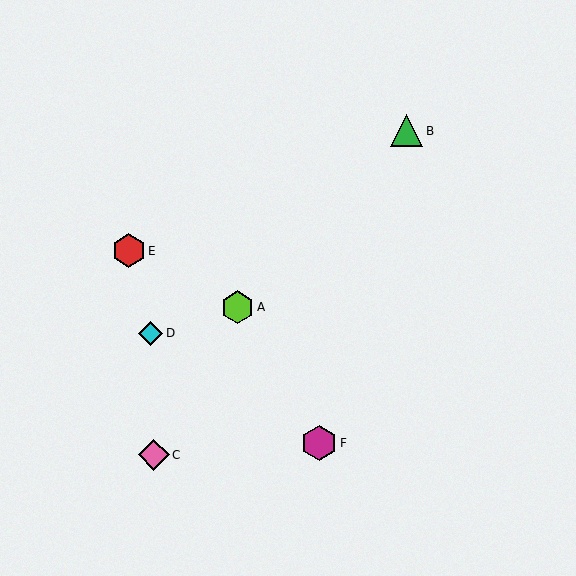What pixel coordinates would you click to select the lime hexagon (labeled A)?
Click at (238, 307) to select the lime hexagon A.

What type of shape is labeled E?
Shape E is a red hexagon.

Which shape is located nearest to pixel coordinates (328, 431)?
The magenta hexagon (labeled F) at (319, 443) is nearest to that location.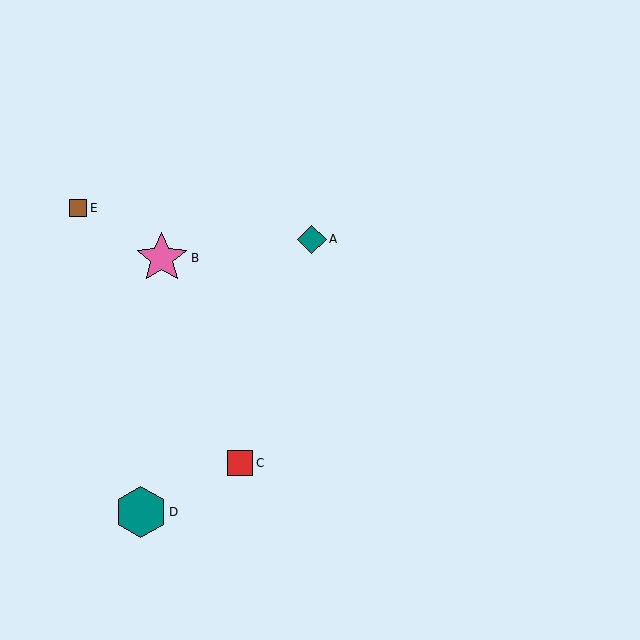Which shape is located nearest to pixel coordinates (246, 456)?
The red square (labeled C) at (240, 463) is nearest to that location.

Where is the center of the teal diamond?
The center of the teal diamond is at (312, 239).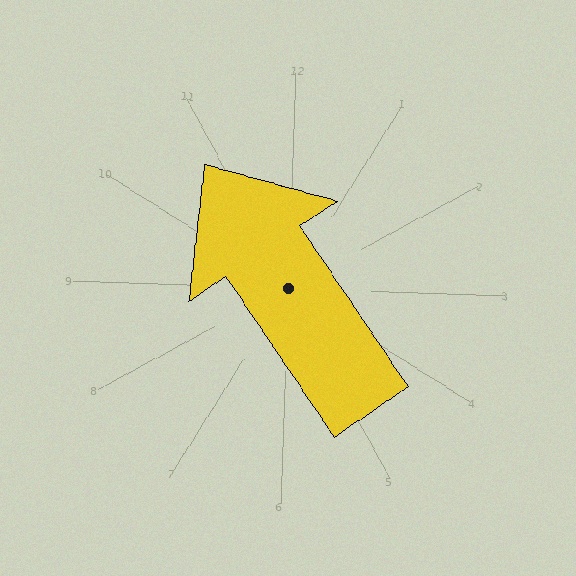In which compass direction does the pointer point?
Northwest.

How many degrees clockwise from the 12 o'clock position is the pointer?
Approximately 324 degrees.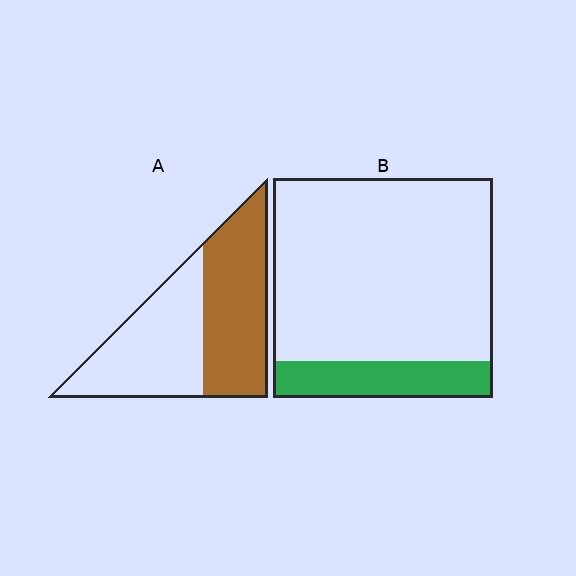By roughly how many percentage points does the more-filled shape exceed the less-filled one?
By roughly 35 percentage points (A over B).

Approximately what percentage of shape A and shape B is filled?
A is approximately 50% and B is approximately 15%.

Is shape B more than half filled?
No.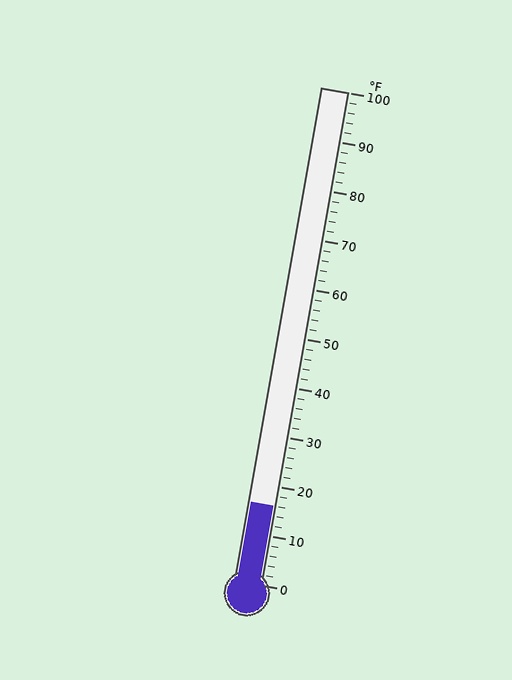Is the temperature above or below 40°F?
The temperature is below 40°F.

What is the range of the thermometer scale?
The thermometer scale ranges from 0°F to 100°F.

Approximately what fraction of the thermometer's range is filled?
The thermometer is filled to approximately 15% of its range.